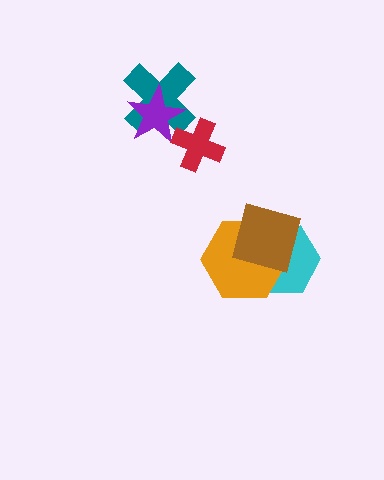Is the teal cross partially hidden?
Yes, it is partially covered by another shape.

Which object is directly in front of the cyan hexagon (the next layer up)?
The orange hexagon is directly in front of the cyan hexagon.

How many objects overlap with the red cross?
1 object overlaps with the red cross.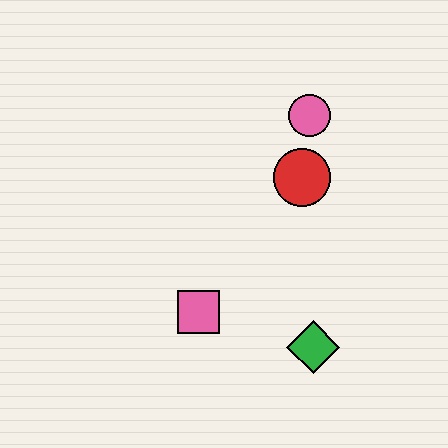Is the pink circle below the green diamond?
No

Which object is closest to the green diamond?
The pink square is closest to the green diamond.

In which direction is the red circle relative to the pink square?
The red circle is above the pink square.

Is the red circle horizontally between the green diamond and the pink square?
Yes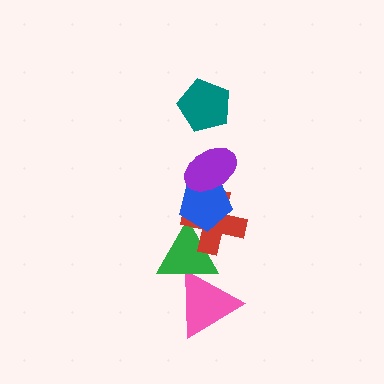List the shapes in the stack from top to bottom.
From top to bottom: the teal pentagon, the purple ellipse, the blue pentagon, the red cross, the green triangle, the pink triangle.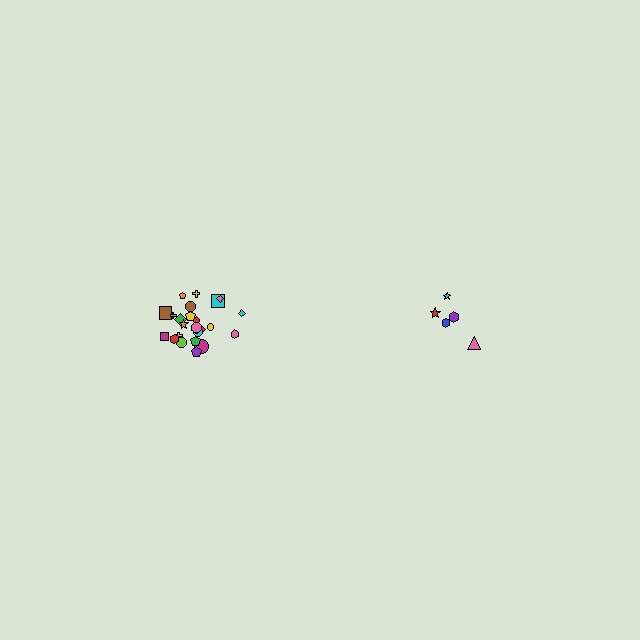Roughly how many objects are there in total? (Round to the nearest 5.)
Roughly 30 objects in total.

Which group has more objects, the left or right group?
The left group.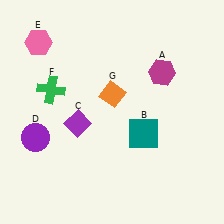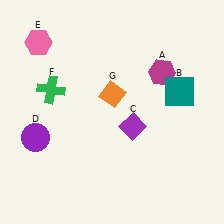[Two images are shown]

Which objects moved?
The objects that moved are: the teal square (B), the purple diamond (C).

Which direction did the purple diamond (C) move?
The purple diamond (C) moved right.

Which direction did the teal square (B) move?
The teal square (B) moved up.